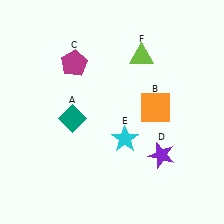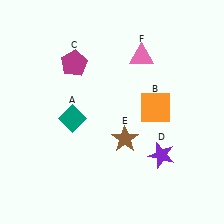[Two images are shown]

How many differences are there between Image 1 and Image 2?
There are 2 differences between the two images.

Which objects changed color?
E changed from cyan to brown. F changed from lime to pink.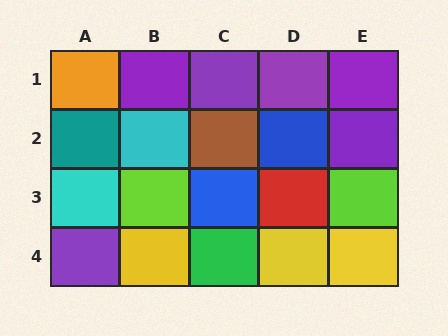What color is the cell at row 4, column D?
Yellow.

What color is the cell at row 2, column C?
Brown.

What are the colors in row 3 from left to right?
Cyan, lime, blue, red, lime.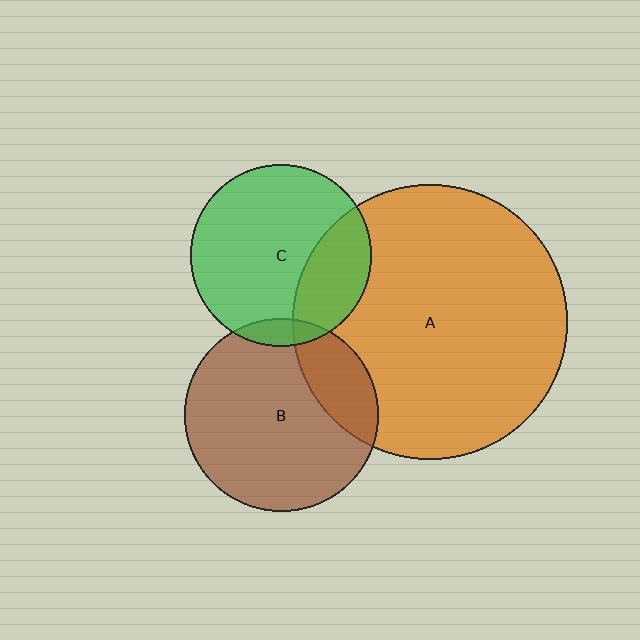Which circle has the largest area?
Circle A (orange).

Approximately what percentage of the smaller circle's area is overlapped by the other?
Approximately 20%.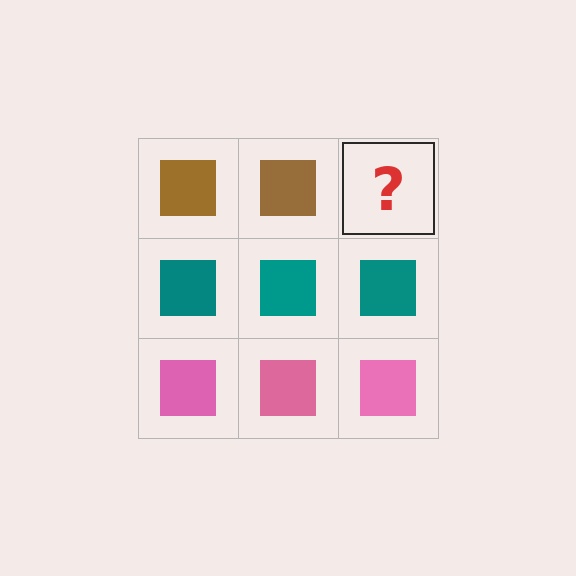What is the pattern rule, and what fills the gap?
The rule is that each row has a consistent color. The gap should be filled with a brown square.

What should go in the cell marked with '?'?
The missing cell should contain a brown square.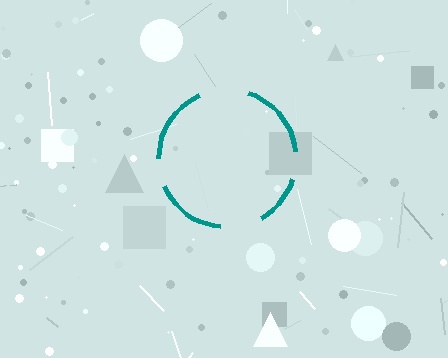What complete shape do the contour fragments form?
The contour fragments form a circle.